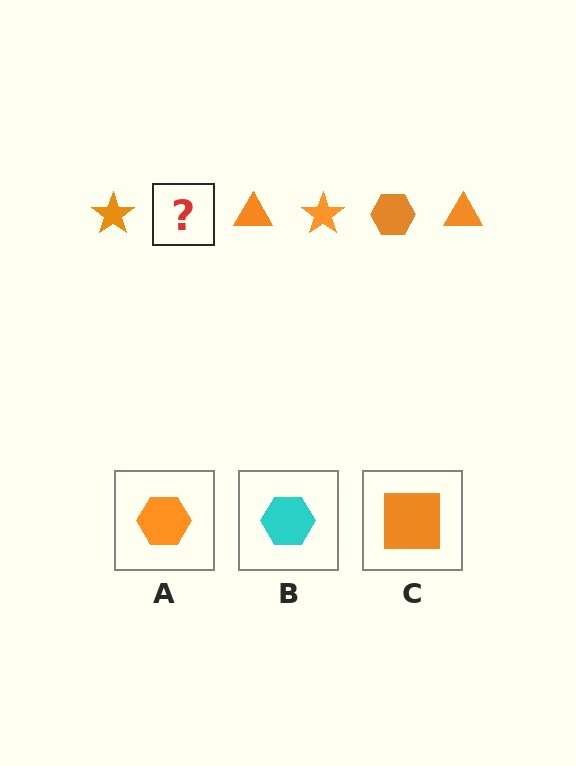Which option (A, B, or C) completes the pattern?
A.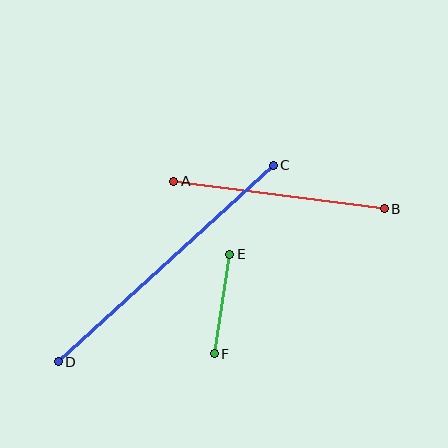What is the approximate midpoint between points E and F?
The midpoint is at approximately (222, 304) pixels.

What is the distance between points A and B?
The distance is approximately 212 pixels.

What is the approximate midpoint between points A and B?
The midpoint is at approximately (279, 195) pixels.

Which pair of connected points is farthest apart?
Points C and D are farthest apart.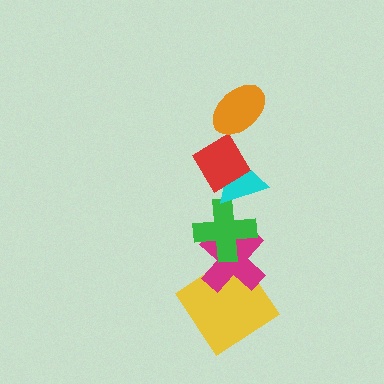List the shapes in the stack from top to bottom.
From top to bottom: the orange ellipse, the red diamond, the cyan triangle, the green cross, the magenta cross, the yellow diamond.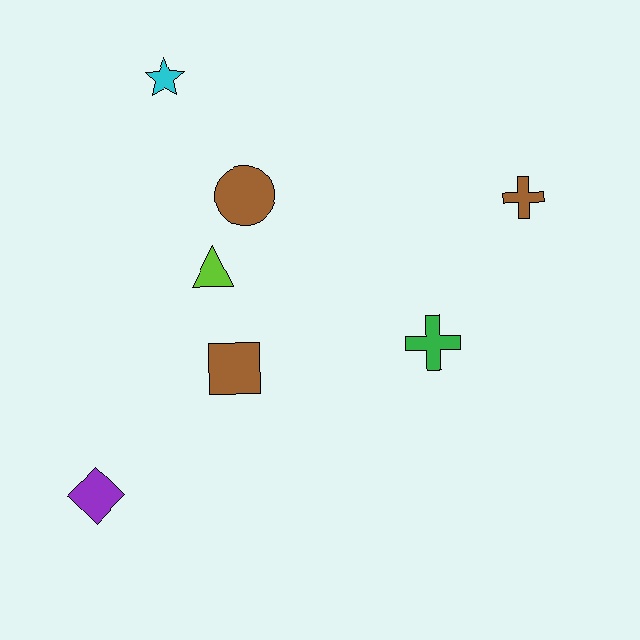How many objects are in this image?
There are 7 objects.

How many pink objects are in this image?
There are no pink objects.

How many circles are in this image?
There is 1 circle.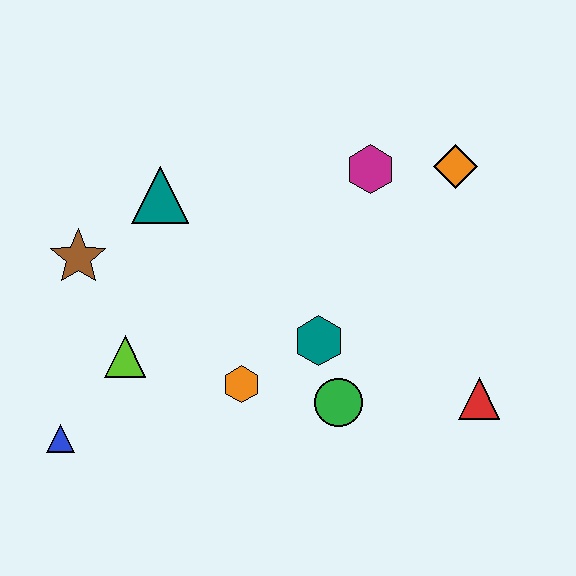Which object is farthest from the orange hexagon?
The orange diamond is farthest from the orange hexagon.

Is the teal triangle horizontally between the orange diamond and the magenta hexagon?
No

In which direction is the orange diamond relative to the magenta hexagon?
The orange diamond is to the right of the magenta hexagon.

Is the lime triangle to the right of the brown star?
Yes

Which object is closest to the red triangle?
The green circle is closest to the red triangle.